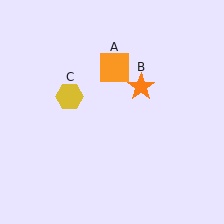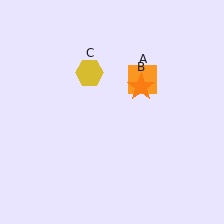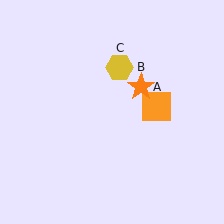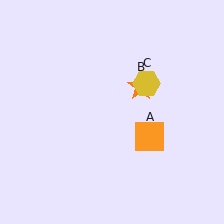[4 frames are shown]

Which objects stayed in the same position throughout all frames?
Orange star (object B) remained stationary.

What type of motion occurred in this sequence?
The orange square (object A), yellow hexagon (object C) rotated clockwise around the center of the scene.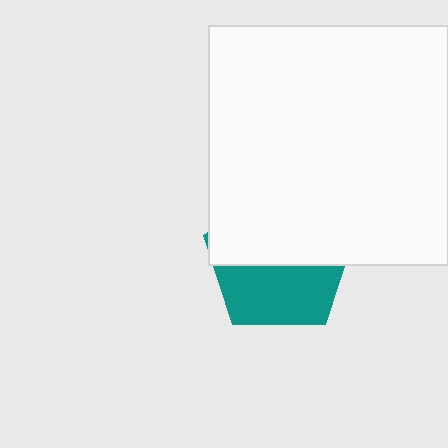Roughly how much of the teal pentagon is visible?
A small part of it is visible (roughly 45%).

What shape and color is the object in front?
The object in front is a white square.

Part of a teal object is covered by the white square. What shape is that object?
It is a pentagon.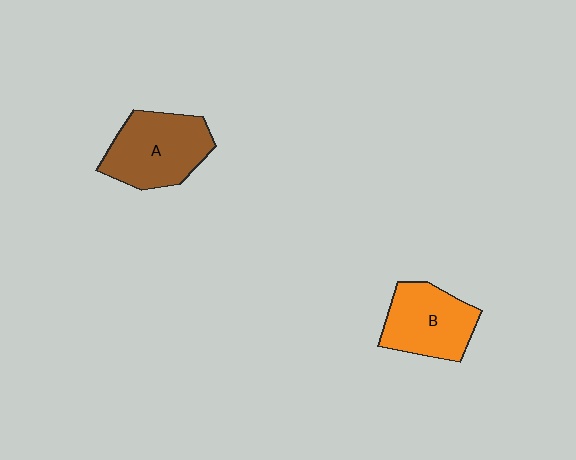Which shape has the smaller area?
Shape B (orange).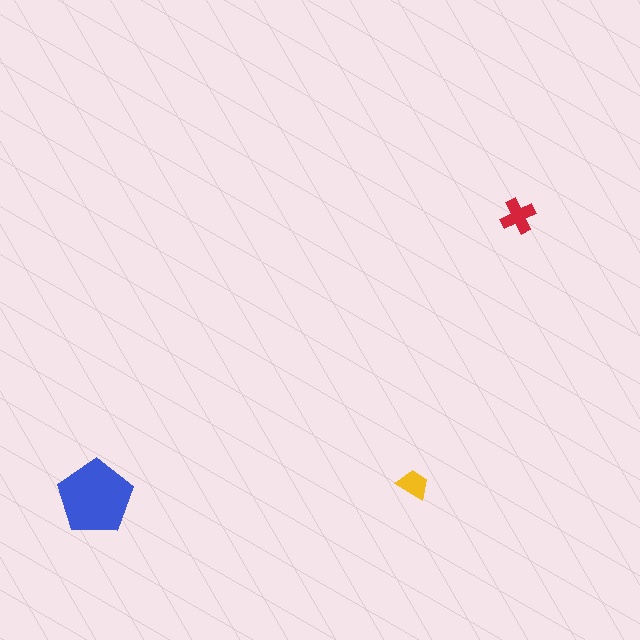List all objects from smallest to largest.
The yellow trapezoid, the red cross, the blue pentagon.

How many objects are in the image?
There are 3 objects in the image.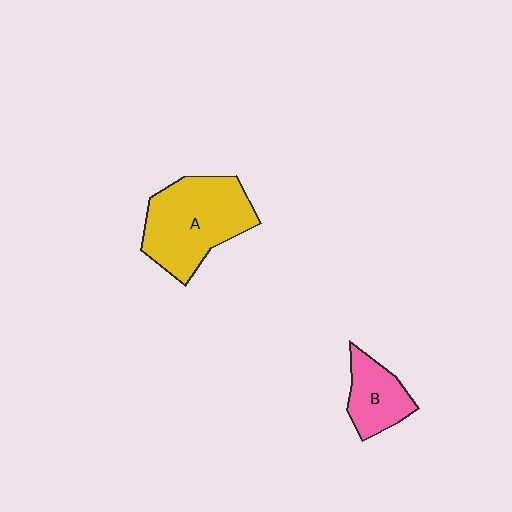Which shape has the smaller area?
Shape B (pink).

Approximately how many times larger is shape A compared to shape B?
Approximately 2.1 times.